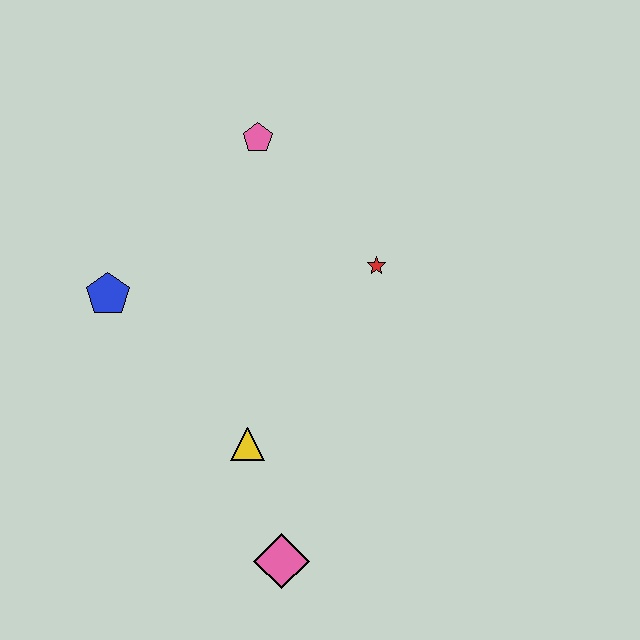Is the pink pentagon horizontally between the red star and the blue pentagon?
Yes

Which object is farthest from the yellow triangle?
The pink pentagon is farthest from the yellow triangle.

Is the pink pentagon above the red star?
Yes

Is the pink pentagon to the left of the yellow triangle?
No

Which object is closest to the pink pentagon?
The red star is closest to the pink pentagon.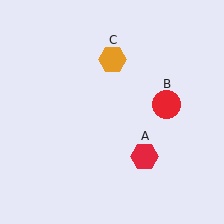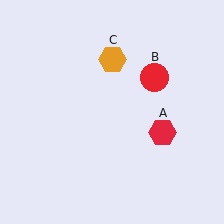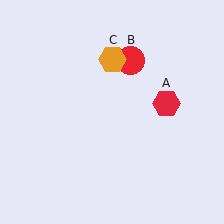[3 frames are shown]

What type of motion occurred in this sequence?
The red hexagon (object A), red circle (object B) rotated counterclockwise around the center of the scene.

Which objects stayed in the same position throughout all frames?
Orange hexagon (object C) remained stationary.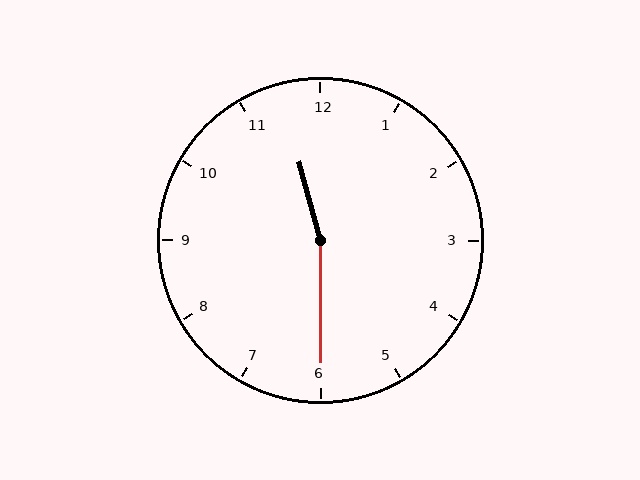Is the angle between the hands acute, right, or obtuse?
It is obtuse.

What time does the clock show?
11:30.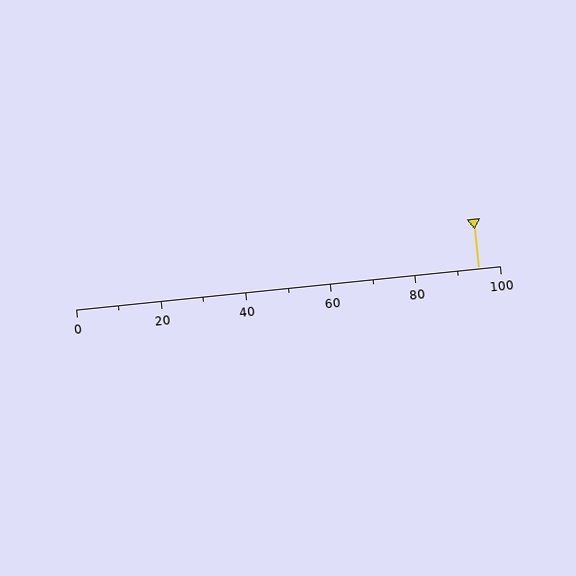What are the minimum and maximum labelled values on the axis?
The axis runs from 0 to 100.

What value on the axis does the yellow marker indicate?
The marker indicates approximately 95.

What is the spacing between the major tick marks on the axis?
The major ticks are spaced 20 apart.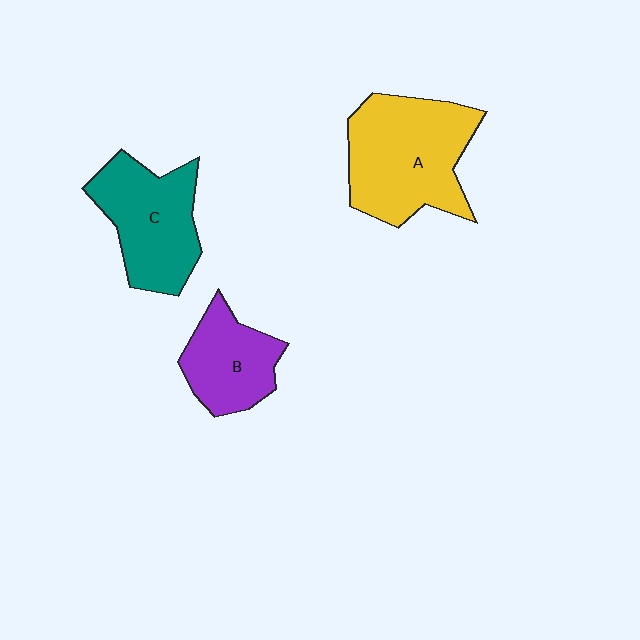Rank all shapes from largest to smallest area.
From largest to smallest: A (yellow), C (teal), B (purple).